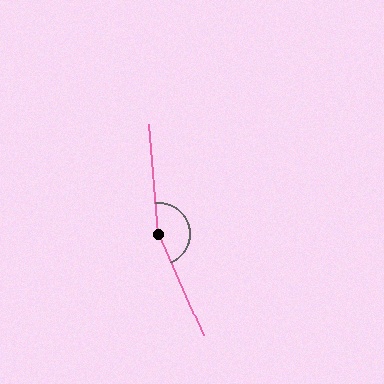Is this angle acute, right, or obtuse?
It is obtuse.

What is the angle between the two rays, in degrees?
Approximately 161 degrees.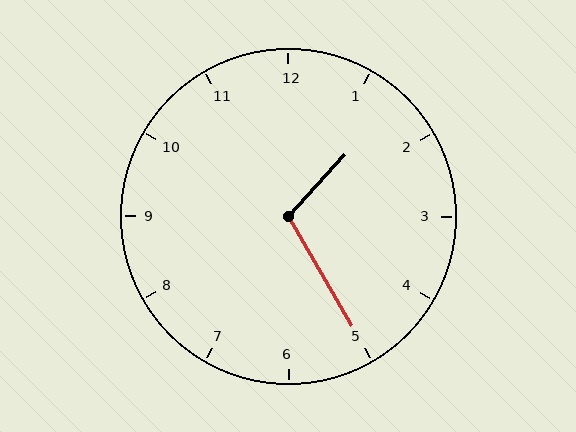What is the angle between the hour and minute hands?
Approximately 108 degrees.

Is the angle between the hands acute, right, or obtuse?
It is obtuse.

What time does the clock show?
1:25.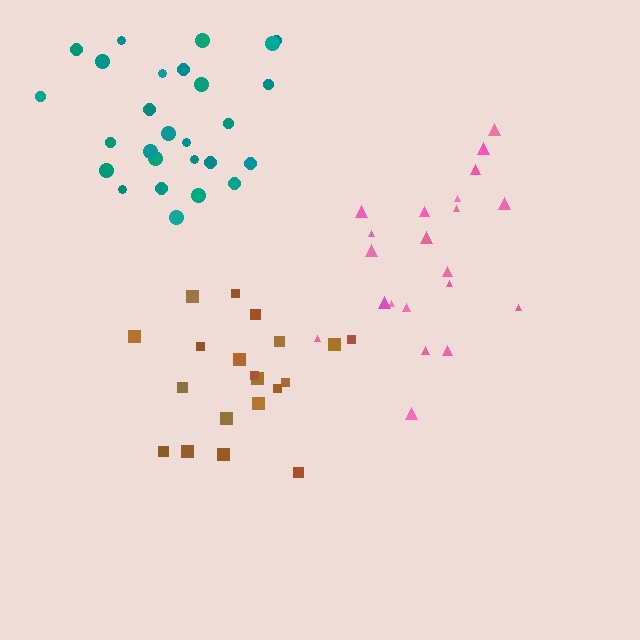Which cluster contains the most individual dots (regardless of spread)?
Teal (27).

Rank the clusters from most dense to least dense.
teal, brown, pink.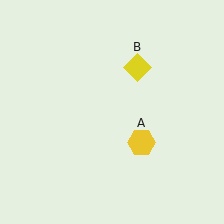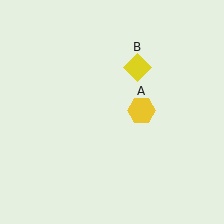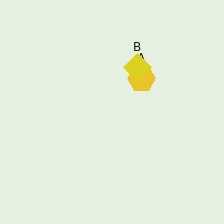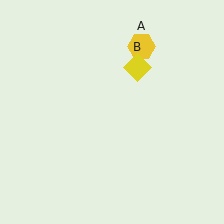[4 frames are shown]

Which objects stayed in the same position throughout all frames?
Yellow diamond (object B) remained stationary.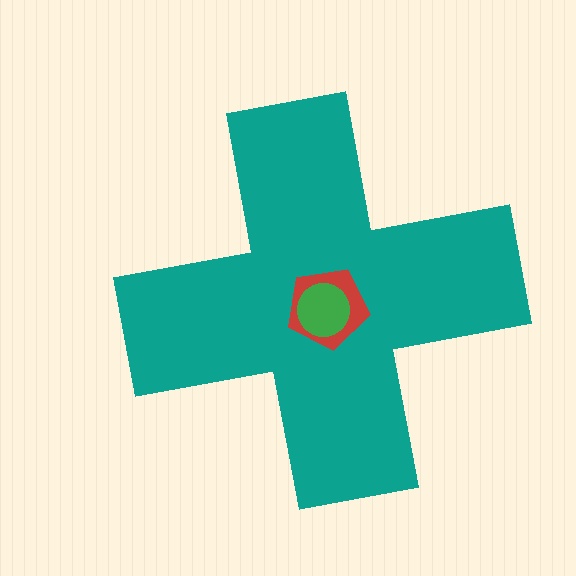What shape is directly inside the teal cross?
The red pentagon.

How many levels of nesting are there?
3.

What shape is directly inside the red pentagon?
The green circle.